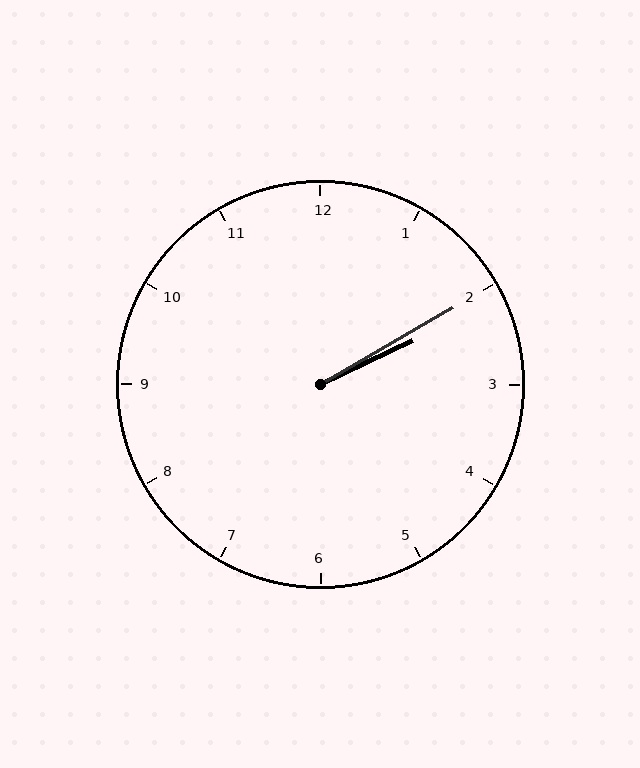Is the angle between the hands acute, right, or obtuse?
It is acute.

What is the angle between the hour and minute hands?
Approximately 5 degrees.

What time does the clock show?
2:10.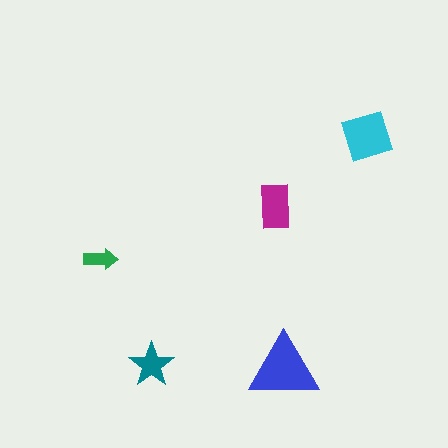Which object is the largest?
The blue triangle.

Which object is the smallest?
The green arrow.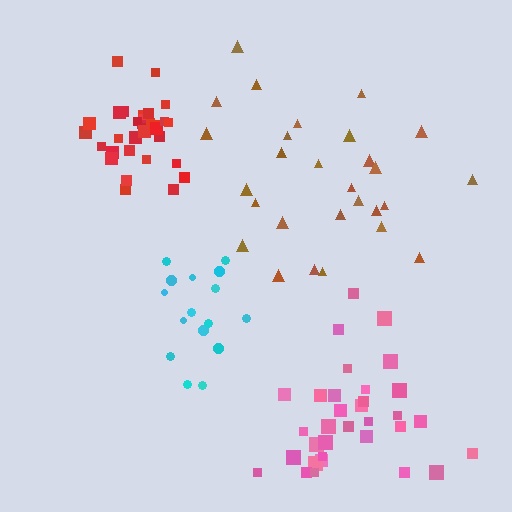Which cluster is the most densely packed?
Red.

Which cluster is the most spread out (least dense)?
Brown.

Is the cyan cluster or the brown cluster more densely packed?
Cyan.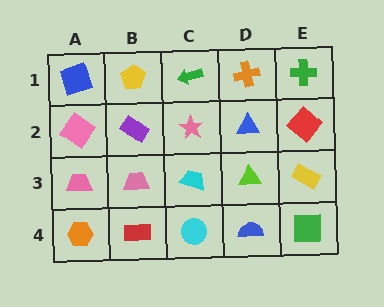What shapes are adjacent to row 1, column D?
A blue triangle (row 2, column D), a green arrow (row 1, column C), a green cross (row 1, column E).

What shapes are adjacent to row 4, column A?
A pink trapezoid (row 3, column A), a red rectangle (row 4, column B).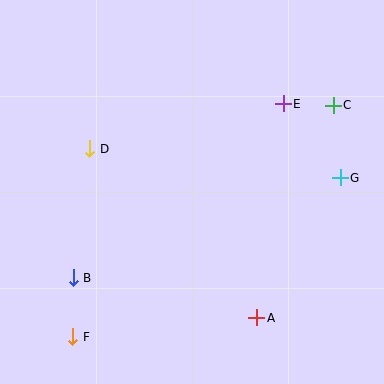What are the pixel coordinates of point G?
Point G is at (340, 178).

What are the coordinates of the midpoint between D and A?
The midpoint between D and A is at (173, 233).